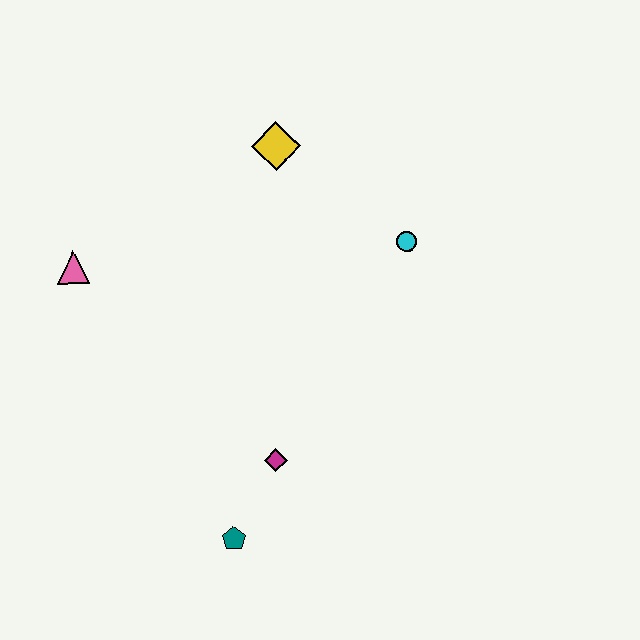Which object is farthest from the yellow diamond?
The teal pentagon is farthest from the yellow diamond.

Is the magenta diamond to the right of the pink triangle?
Yes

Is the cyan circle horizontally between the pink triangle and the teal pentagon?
No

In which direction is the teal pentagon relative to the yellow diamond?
The teal pentagon is below the yellow diamond.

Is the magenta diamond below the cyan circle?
Yes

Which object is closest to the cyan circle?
The yellow diamond is closest to the cyan circle.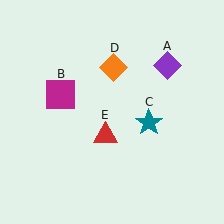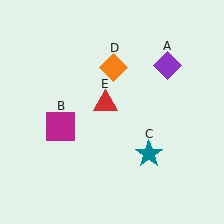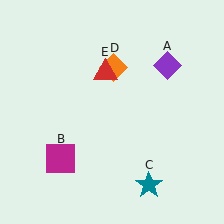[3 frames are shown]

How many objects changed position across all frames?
3 objects changed position: magenta square (object B), teal star (object C), red triangle (object E).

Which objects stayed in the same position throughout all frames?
Purple diamond (object A) and orange diamond (object D) remained stationary.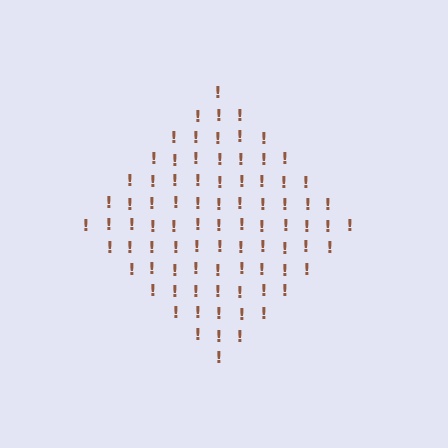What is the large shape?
The large shape is a diamond.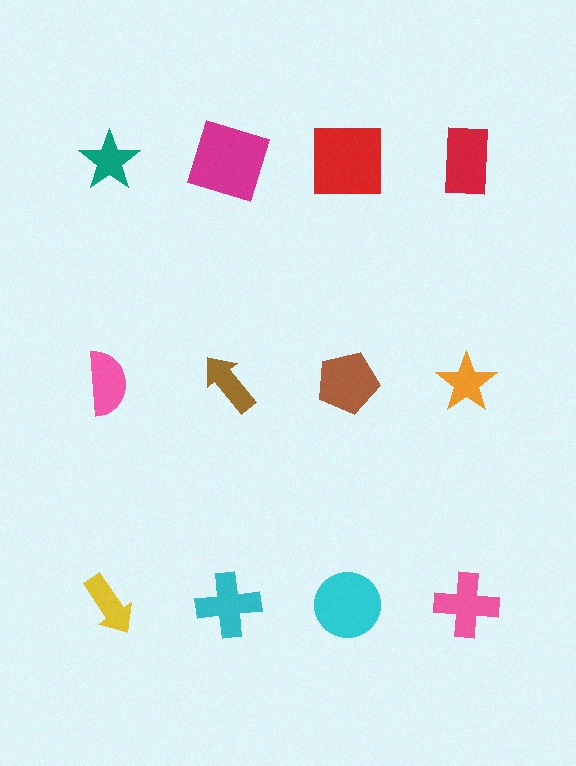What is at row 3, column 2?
A cyan cross.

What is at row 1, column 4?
A red rectangle.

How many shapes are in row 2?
4 shapes.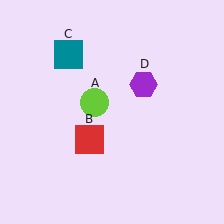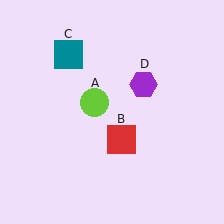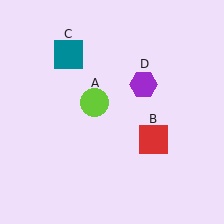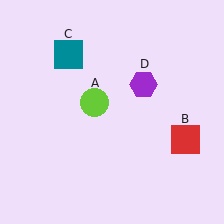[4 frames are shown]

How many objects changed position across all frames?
1 object changed position: red square (object B).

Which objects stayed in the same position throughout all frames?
Lime circle (object A) and teal square (object C) and purple hexagon (object D) remained stationary.